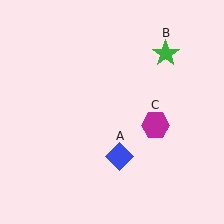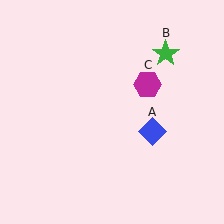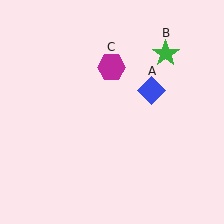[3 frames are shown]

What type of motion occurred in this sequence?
The blue diamond (object A), magenta hexagon (object C) rotated counterclockwise around the center of the scene.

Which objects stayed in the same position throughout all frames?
Green star (object B) remained stationary.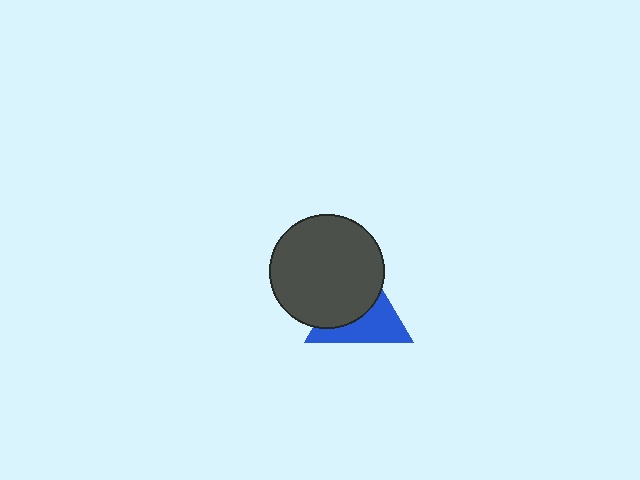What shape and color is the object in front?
The object in front is a dark gray circle.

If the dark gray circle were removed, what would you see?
You would see the complete blue triangle.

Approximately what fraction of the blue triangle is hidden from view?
Roughly 51% of the blue triangle is hidden behind the dark gray circle.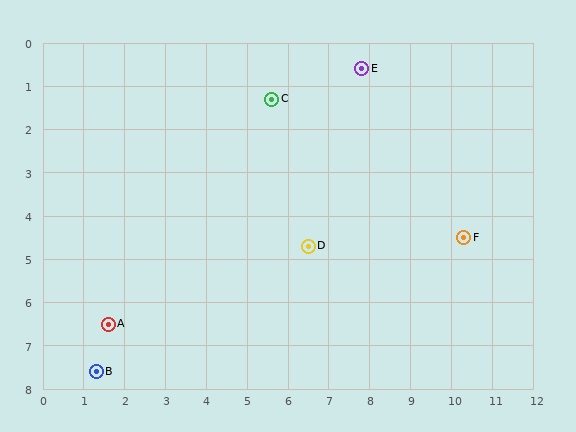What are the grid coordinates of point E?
Point E is at approximately (7.8, 0.6).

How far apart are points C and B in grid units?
Points C and B are about 7.6 grid units apart.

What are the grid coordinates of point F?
Point F is at approximately (10.3, 4.5).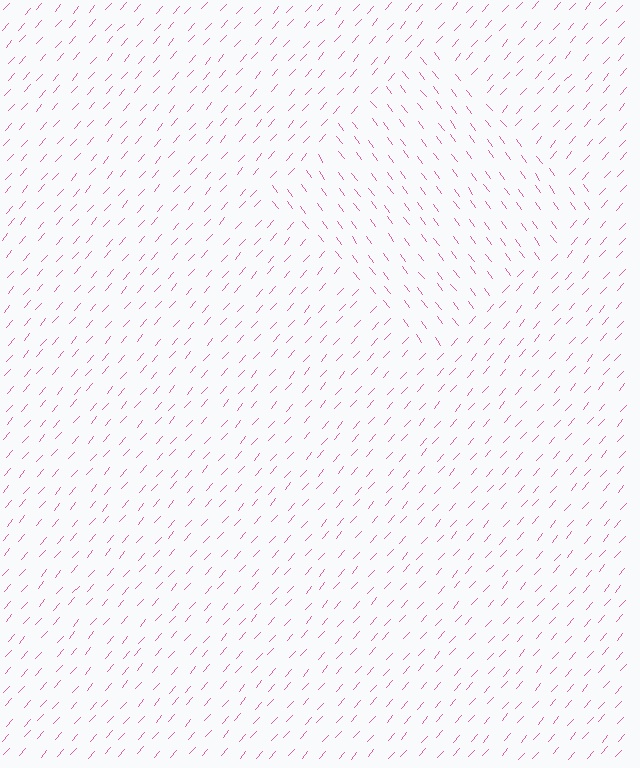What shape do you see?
I see a diamond.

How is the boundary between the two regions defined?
The boundary is defined purely by a change in line orientation (approximately 78 degrees difference). All lines are the same color and thickness.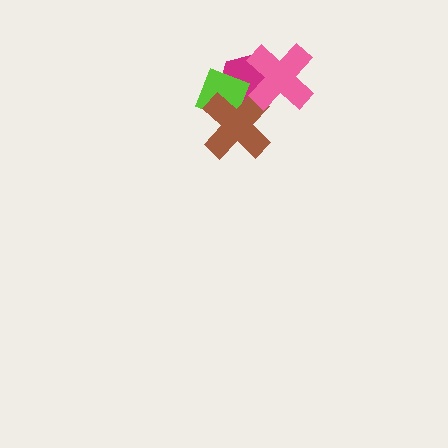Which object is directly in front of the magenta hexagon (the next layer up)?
The lime diamond is directly in front of the magenta hexagon.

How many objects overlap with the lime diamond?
2 objects overlap with the lime diamond.